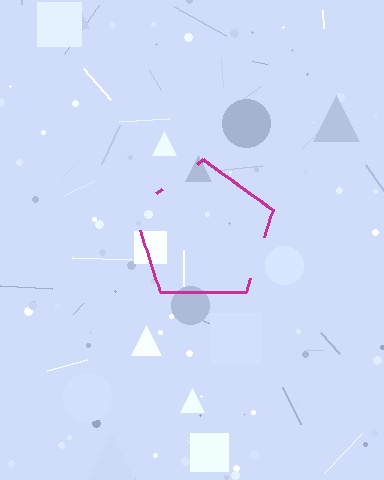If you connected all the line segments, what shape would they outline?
They would outline a pentagon.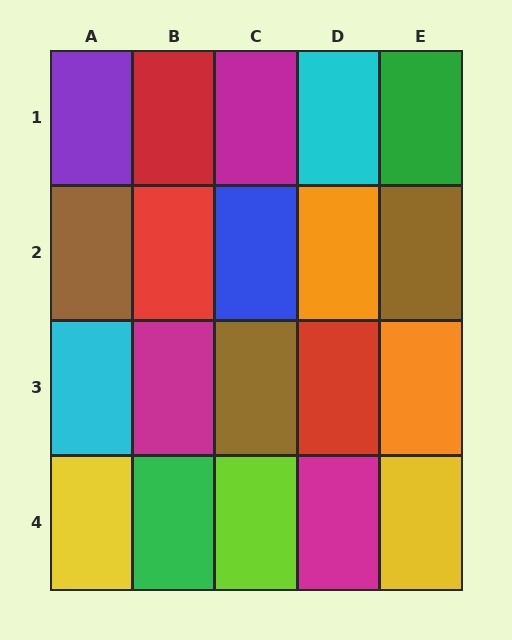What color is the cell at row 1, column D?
Cyan.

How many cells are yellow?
2 cells are yellow.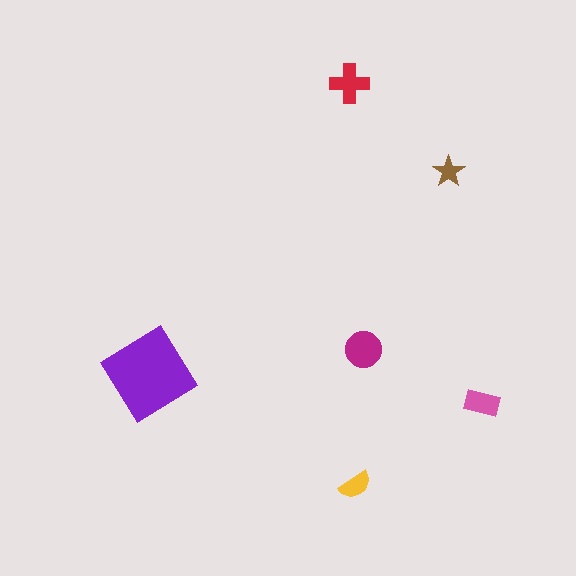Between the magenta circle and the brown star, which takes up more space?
The magenta circle.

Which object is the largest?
The purple diamond.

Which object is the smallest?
The brown star.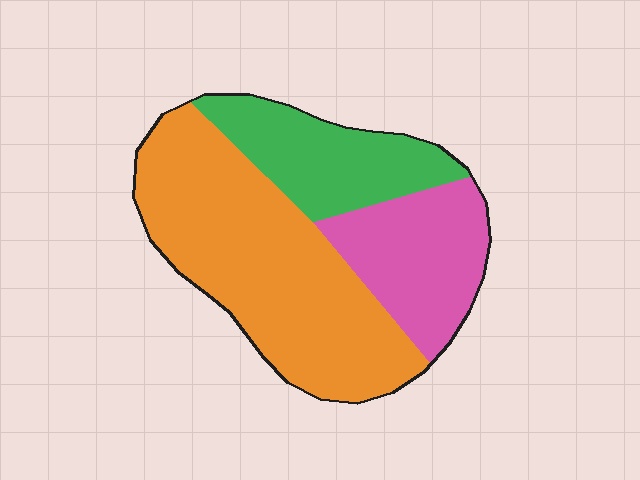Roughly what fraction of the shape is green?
Green covers about 25% of the shape.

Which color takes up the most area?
Orange, at roughly 55%.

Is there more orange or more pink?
Orange.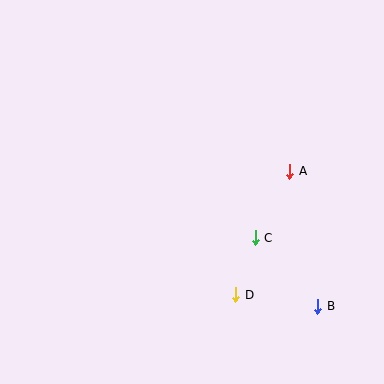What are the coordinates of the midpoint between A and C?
The midpoint between A and C is at (272, 205).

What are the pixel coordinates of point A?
Point A is at (290, 171).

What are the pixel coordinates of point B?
Point B is at (318, 306).